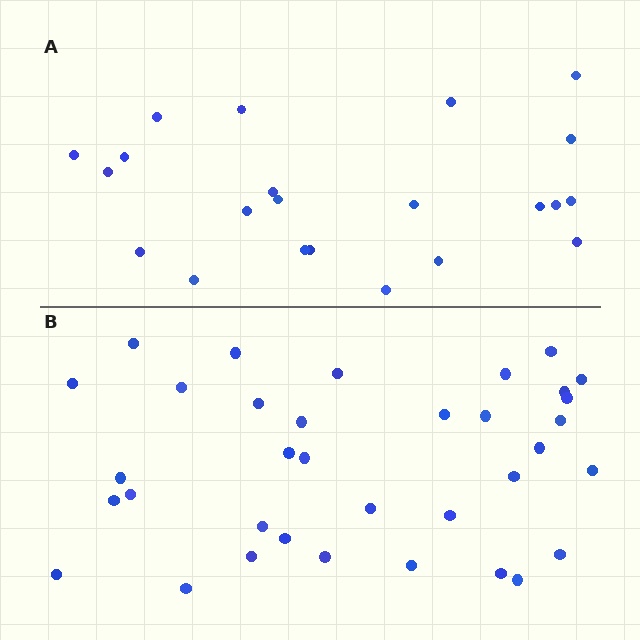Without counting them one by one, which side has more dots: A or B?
Region B (the bottom region) has more dots.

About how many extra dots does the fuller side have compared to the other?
Region B has approximately 15 more dots than region A.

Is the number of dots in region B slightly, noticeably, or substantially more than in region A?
Region B has substantially more. The ratio is roughly 1.6 to 1.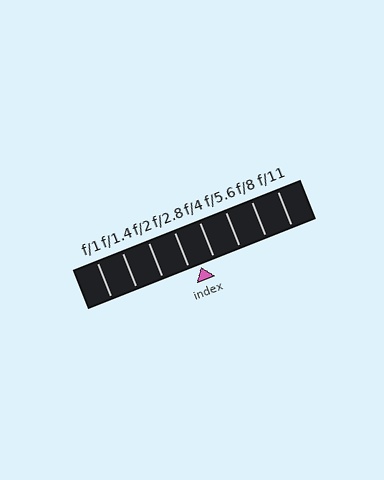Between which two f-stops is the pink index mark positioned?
The index mark is between f/2.8 and f/4.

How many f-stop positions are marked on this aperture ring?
There are 8 f-stop positions marked.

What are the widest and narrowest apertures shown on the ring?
The widest aperture shown is f/1 and the narrowest is f/11.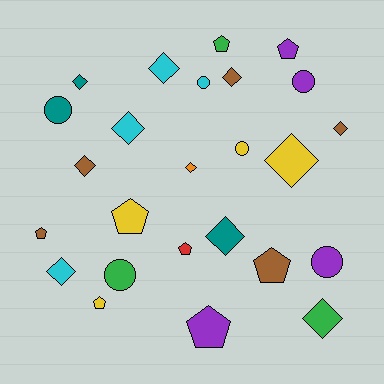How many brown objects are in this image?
There are 5 brown objects.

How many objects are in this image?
There are 25 objects.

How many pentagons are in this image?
There are 8 pentagons.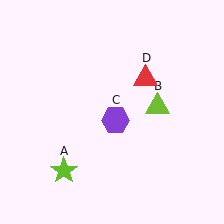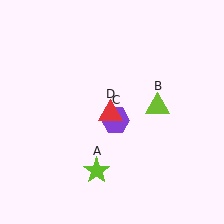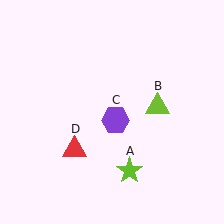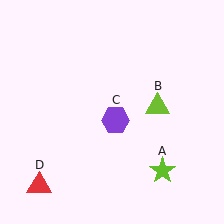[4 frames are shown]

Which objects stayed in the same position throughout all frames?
Lime triangle (object B) and purple hexagon (object C) remained stationary.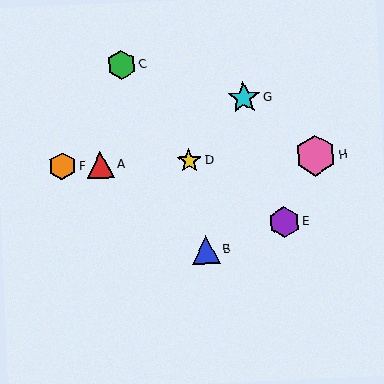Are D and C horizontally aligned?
No, D is at y≈161 and C is at y≈65.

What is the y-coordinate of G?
Object G is at y≈98.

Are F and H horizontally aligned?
Yes, both are at y≈166.